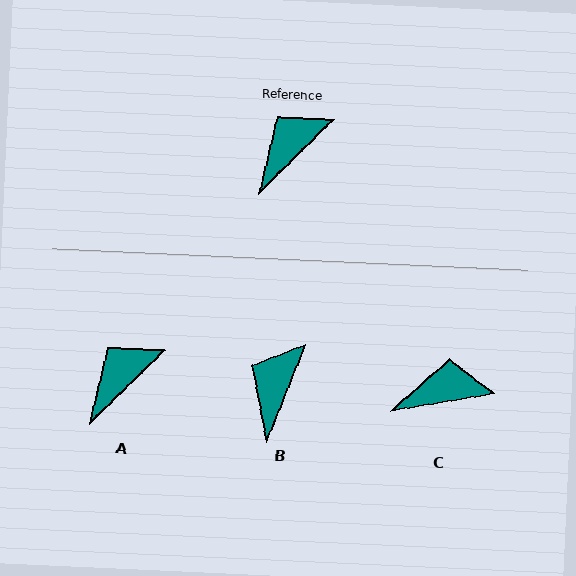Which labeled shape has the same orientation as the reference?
A.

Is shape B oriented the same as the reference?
No, it is off by about 24 degrees.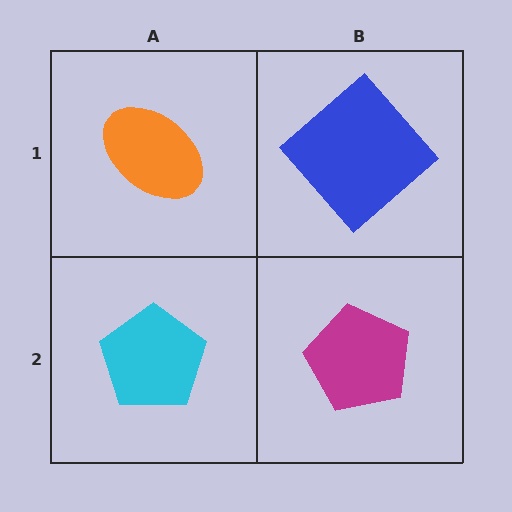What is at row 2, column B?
A magenta pentagon.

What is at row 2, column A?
A cyan pentagon.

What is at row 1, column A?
An orange ellipse.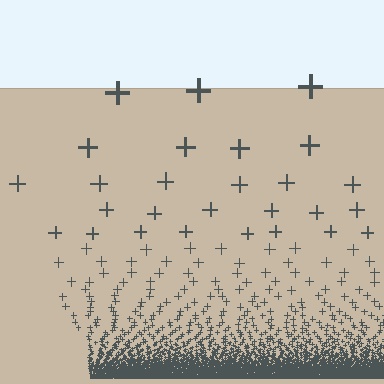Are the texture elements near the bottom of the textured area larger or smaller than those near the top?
Smaller. The gradient is inverted — elements near the bottom are smaller and denser.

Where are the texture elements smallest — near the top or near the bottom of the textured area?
Near the bottom.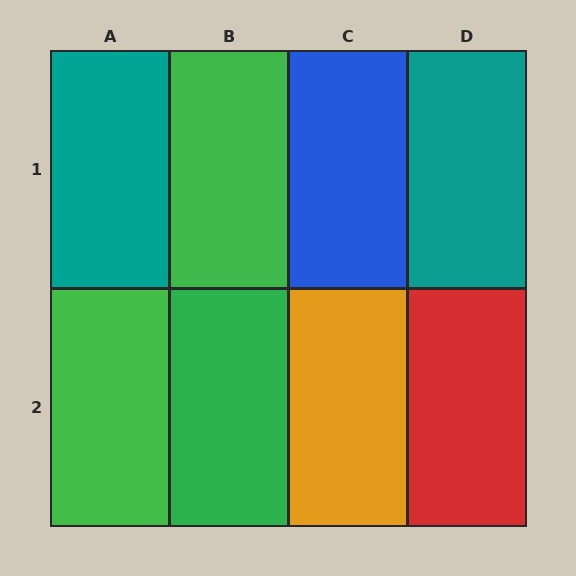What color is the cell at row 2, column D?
Red.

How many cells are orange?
1 cell is orange.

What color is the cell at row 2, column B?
Green.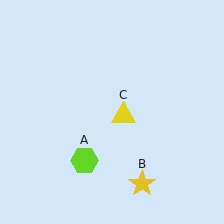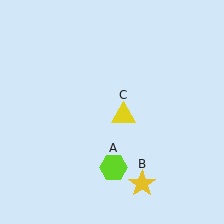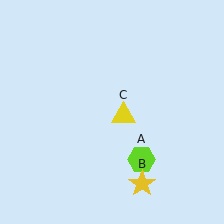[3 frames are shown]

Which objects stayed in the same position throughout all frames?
Yellow star (object B) and yellow triangle (object C) remained stationary.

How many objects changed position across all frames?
1 object changed position: lime hexagon (object A).